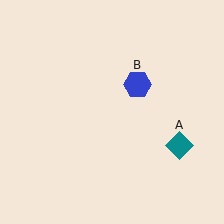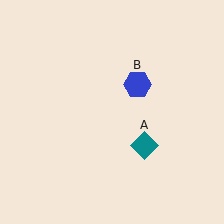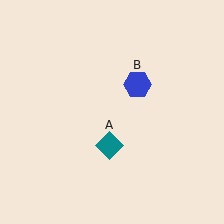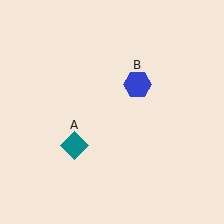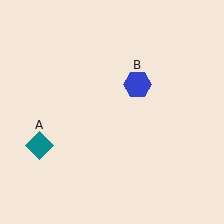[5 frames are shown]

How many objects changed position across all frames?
1 object changed position: teal diamond (object A).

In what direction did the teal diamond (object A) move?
The teal diamond (object A) moved left.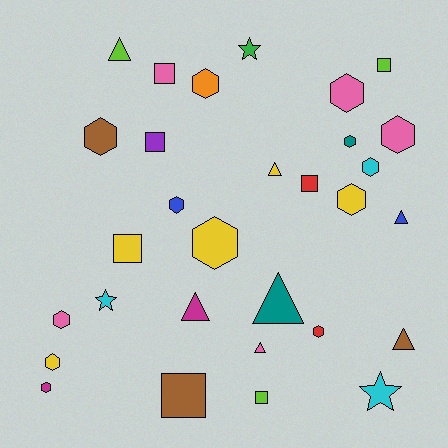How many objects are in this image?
There are 30 objects.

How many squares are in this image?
There are 7 squares.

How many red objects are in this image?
There are 2 red objects.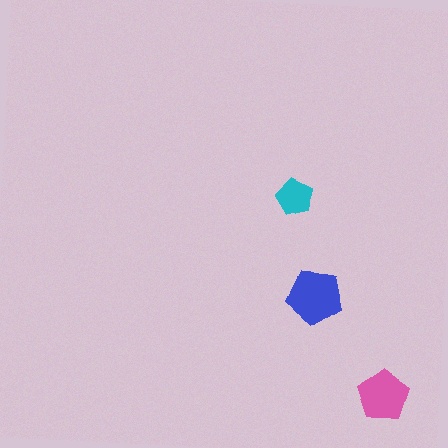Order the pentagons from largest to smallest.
the blue one, the pink one, the cyan one.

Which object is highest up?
The cyan pentagon is topmost.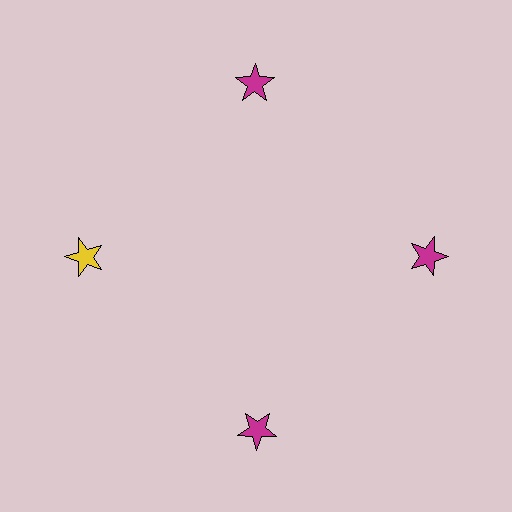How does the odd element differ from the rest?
It has a different color: yellow instead of magenta.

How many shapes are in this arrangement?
There are 4 shapes arranged in a ring pattern.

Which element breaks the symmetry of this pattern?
The yellow star at roughly the 9 o'clock position breaks the symmetry. All other shapes are magenta stars.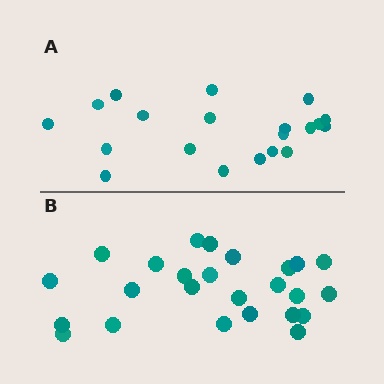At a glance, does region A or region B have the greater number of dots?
Region B (the bottom region) has more dots.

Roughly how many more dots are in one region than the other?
Region B has about 5 more dots than region A.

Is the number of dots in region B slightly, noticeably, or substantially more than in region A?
Region B has noticeably more, but not dramatically so. The ratio is roughly 1.2 to 1.